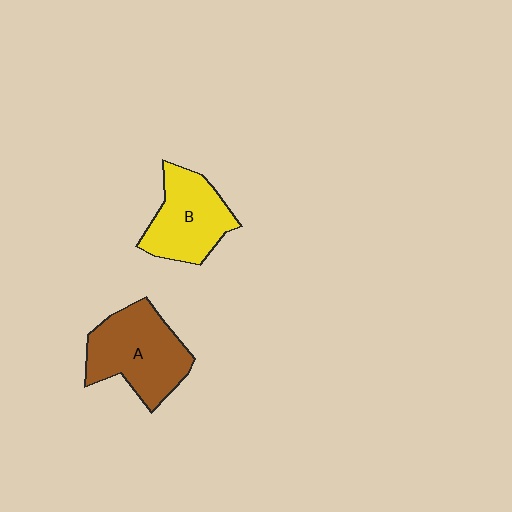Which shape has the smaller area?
Shape B (yellow).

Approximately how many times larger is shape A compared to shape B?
Approximately 1.2 times.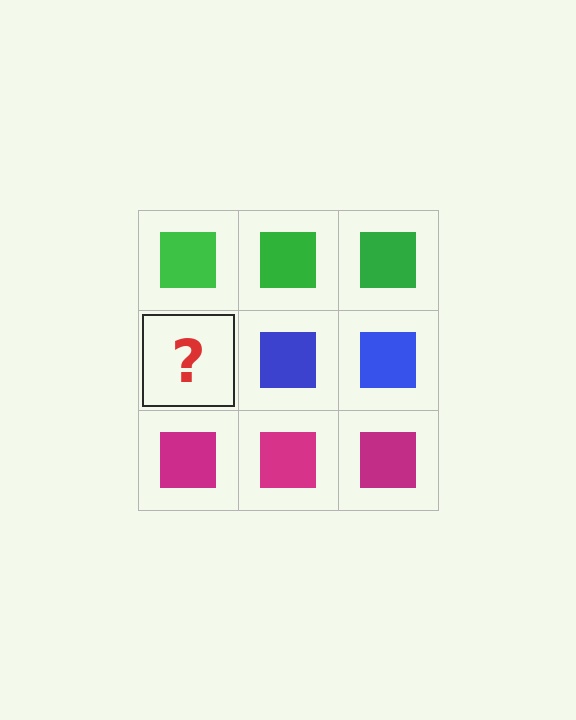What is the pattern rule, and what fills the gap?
The rule is that each row has a consistent color. The gap should be filled with a blue square.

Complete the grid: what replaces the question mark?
The question mark should be replaced with a blue square.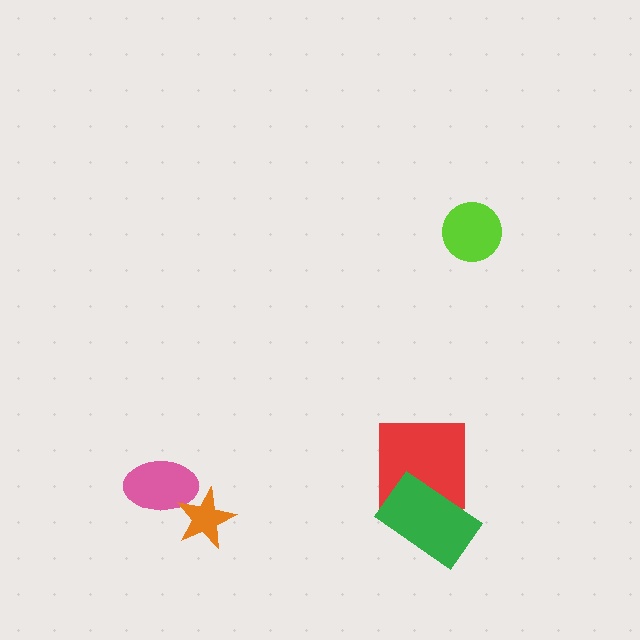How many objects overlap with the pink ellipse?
1 object overlaps with the pink ellipse.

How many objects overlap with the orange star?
1 object overlaps with the orange star.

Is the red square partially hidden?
Yes, it is partially covered by another shape.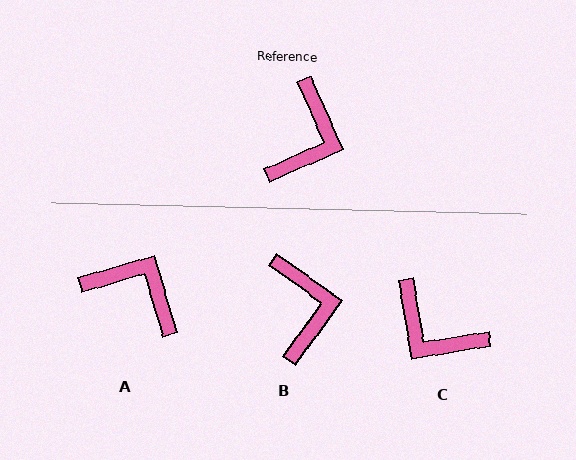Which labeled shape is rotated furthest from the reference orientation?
C, about 104 degrees away.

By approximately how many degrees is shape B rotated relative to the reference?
Approximately 30 degrees counter-clockwise.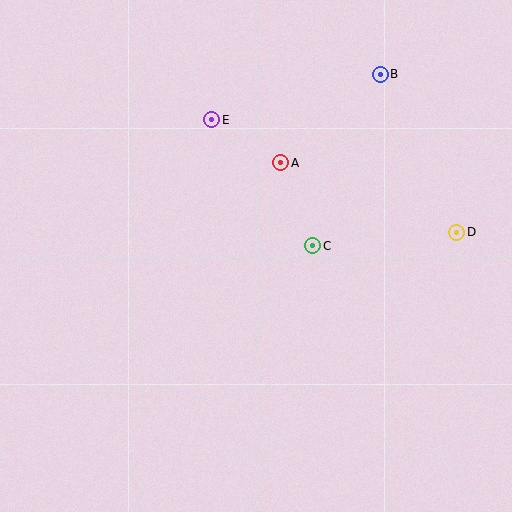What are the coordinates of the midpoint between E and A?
The midpoint between E and A is at (246, 141).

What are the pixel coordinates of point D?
Point D is at (456, 232).